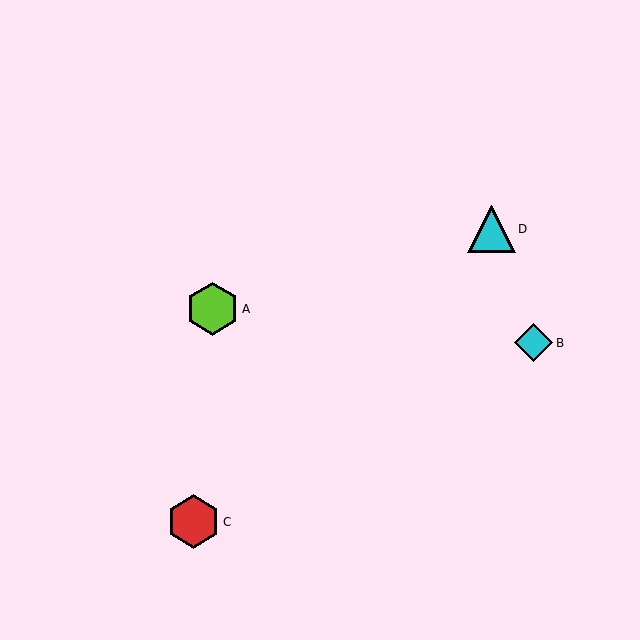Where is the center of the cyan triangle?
The center of the cyan triangle is at (491, 229).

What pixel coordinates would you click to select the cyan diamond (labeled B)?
Click at (533, 343) to select the cyan diamond B.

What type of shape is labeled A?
Shape A is a lime hexagon.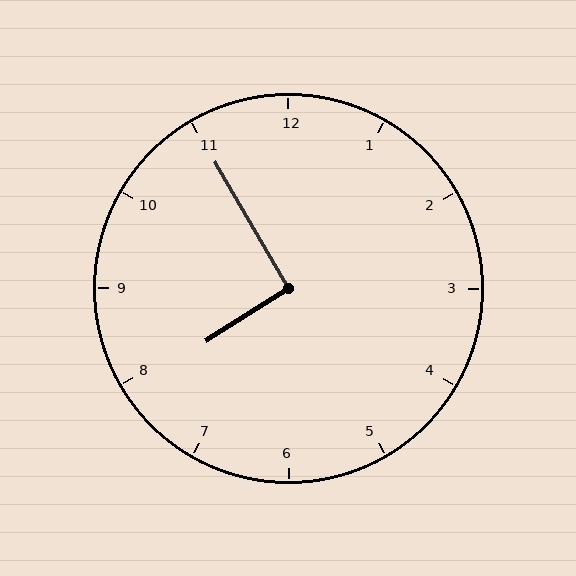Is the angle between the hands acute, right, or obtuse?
It is right.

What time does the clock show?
7:55.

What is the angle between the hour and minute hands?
Approximately 92 degrees.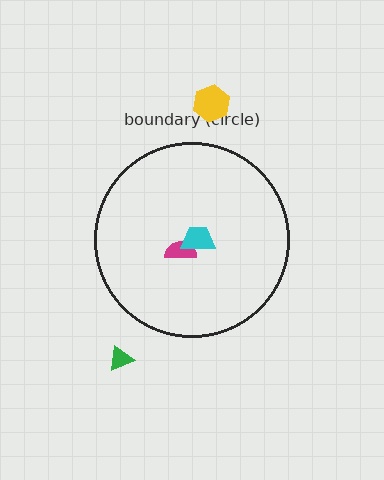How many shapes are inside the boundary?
2 inside, 2 outside.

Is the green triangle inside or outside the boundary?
Outside.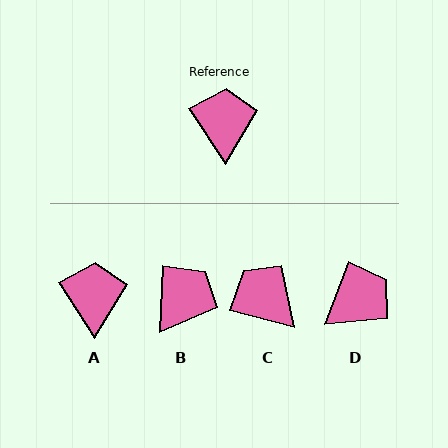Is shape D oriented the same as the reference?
No, it is off by about 54 degrees.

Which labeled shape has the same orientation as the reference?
A.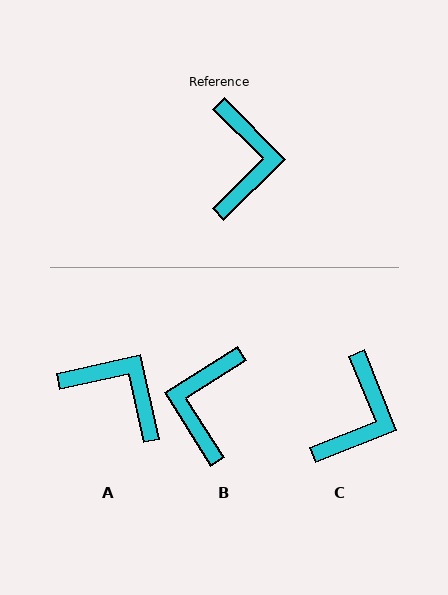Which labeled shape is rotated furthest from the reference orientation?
B, about 167 degrees away.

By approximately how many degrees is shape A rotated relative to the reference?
Approximately 58 degrees counter-clockwise.